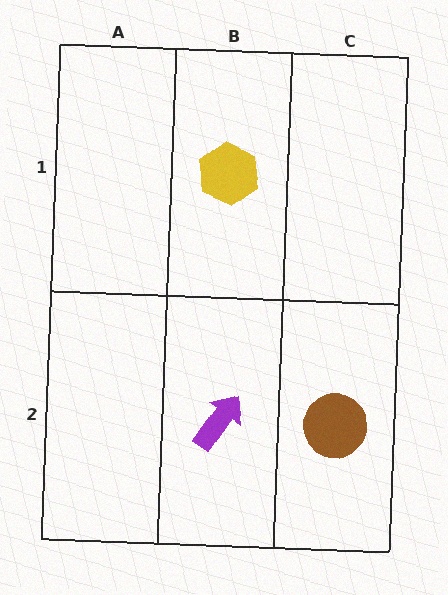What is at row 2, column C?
A brown circle.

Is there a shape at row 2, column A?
No, that cell is empty.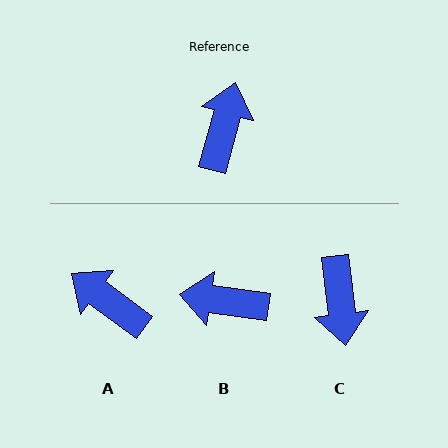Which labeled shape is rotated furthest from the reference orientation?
C, about 158 degrees away.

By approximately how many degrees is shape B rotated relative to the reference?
Approximately 97 degrees counter-clockwise.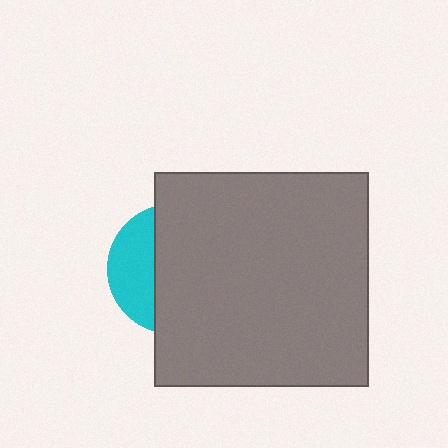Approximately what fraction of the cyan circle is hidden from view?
Roughly 68% of the cyan circle is hidden behind the gray square.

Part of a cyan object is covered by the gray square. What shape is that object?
It is a circle.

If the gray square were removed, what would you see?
You would see the complete cyan circle.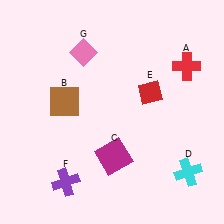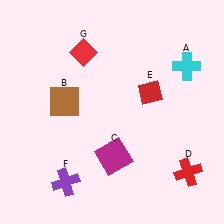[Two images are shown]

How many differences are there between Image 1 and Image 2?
There are 3 differences between the two images.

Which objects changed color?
A changed from red to cyan. D changed from cyan to red. G changed from pink to red.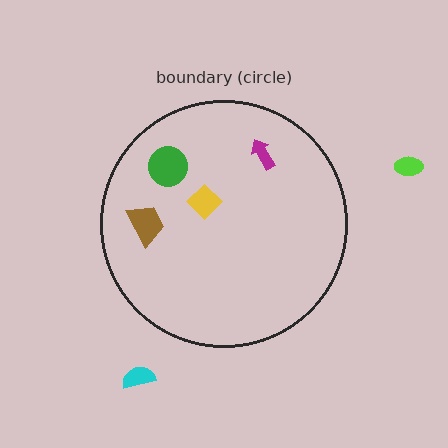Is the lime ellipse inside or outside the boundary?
Outside.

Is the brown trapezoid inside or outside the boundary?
Inside.